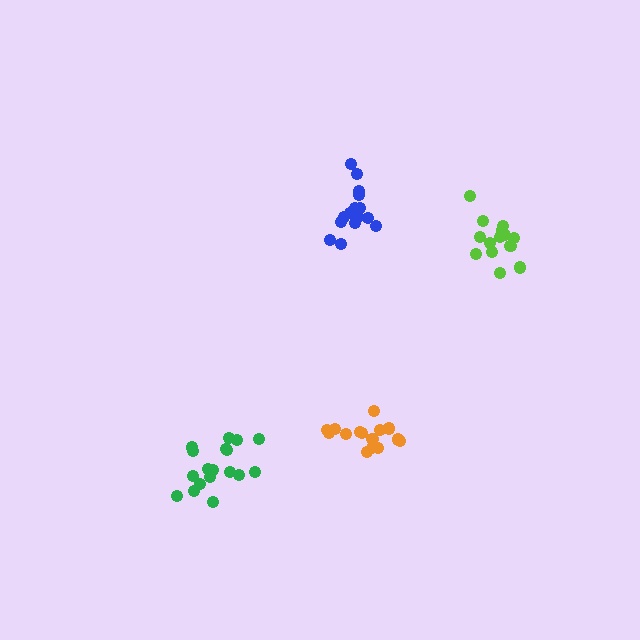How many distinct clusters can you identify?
There are 4 distinct clusters.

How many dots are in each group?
Group 1: 15 dots, Group 2: 14 dots, Group 3: 18 dots, Group 4: 16 dots (63 total).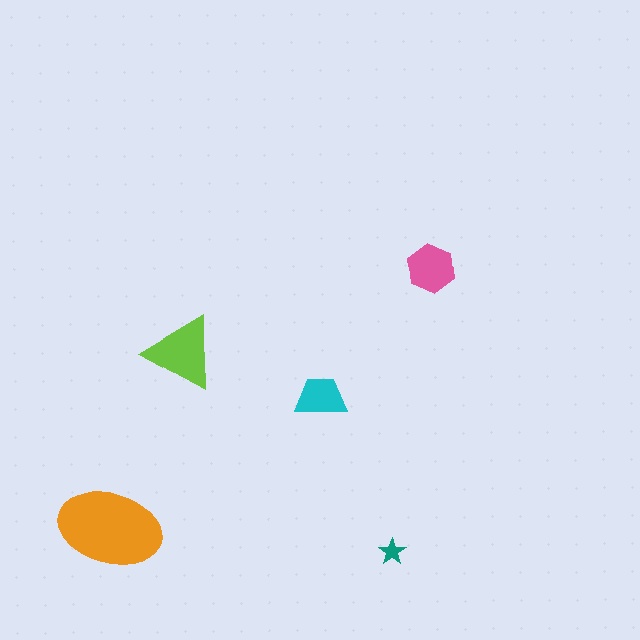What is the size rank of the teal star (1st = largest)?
5th.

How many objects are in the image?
There are 5 objects in the image.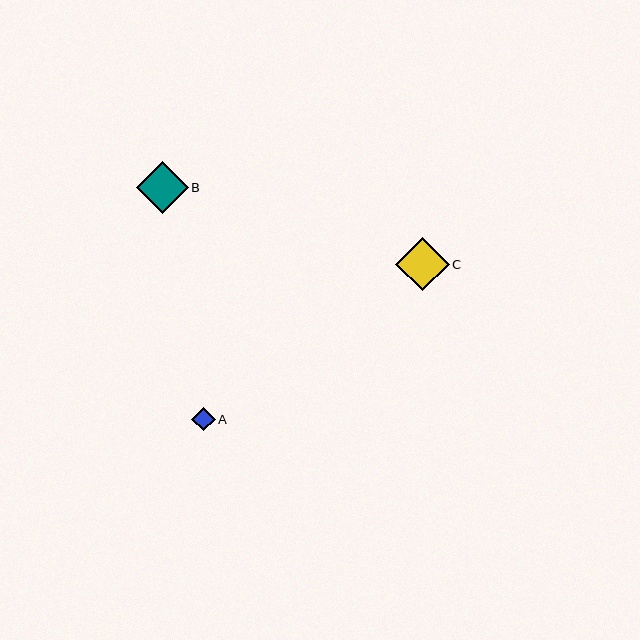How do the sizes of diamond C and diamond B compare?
Diamond C and diamond B are approximately the same size.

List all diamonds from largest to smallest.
From largest to smallest: C, B, A.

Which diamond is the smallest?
Diamond A is the smallest with a size of approximately 23 pixels.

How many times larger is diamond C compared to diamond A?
Diamond C is approximately 2.3 times the size of diamond A.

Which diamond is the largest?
Diamond C is the largest with a size of approximately 53 pixels.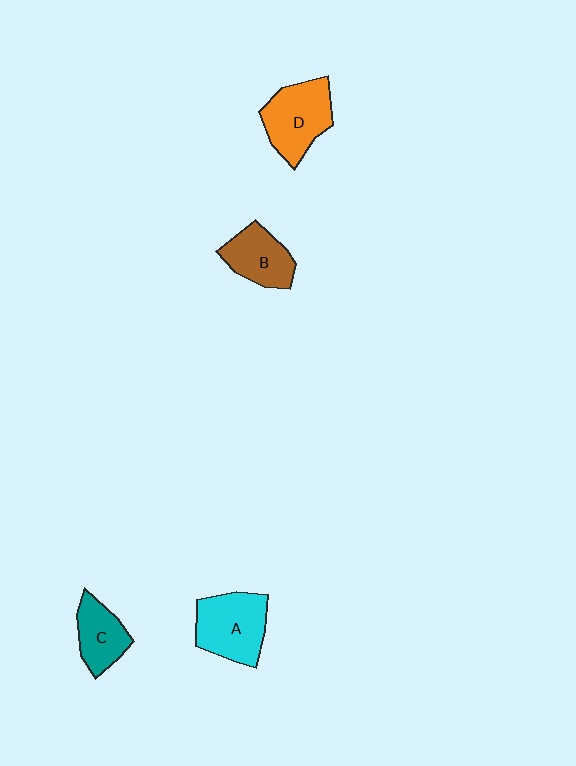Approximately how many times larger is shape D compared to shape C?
Approximately 1.4 times.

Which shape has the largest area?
Shape A (cyan).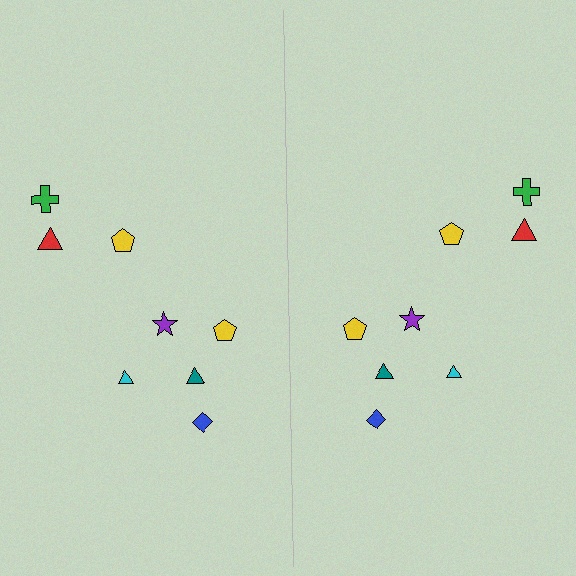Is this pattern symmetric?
Yes, this pattern has bilateral (reflection) symmetry.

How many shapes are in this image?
There are 16 shapes in this image.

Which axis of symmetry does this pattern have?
The pattern has a vertical axis of symmetry running through the center of the image.